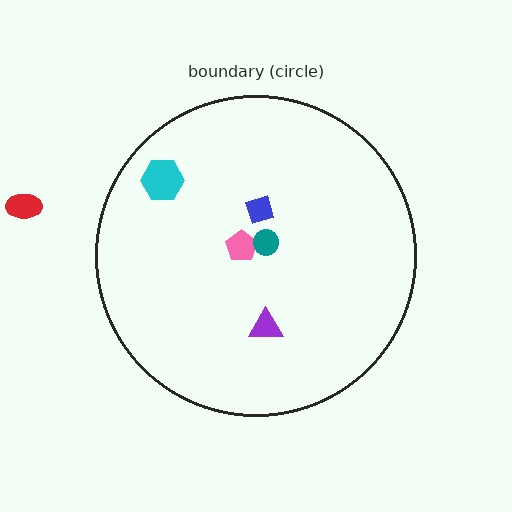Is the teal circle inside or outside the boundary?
Inside.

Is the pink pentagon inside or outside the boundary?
Inside.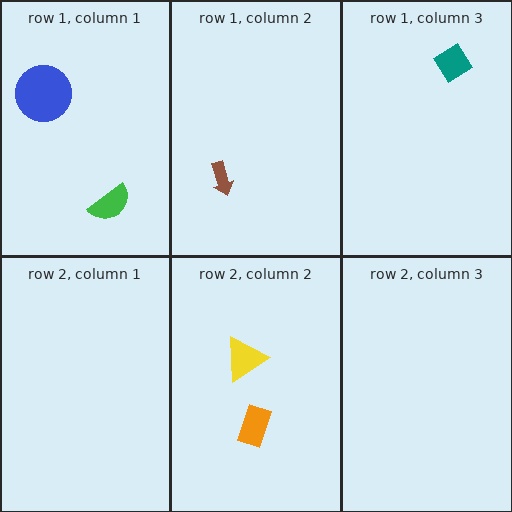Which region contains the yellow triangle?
The row 2, column 2 region.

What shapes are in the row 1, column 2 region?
The brown arrow.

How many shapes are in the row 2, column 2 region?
2.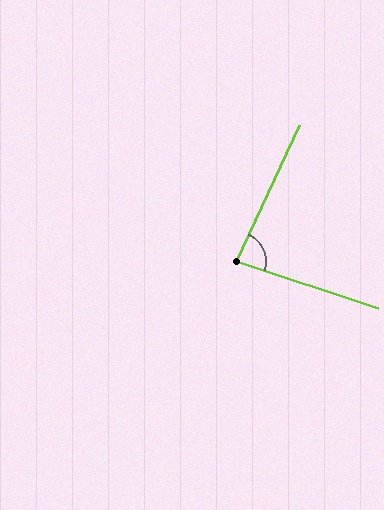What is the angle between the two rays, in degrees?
Approximately 83 degrees.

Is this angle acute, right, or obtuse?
It is acute.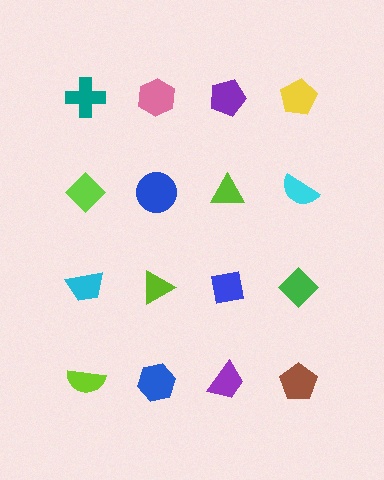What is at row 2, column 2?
A blue circle.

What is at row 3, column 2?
A lime triangle.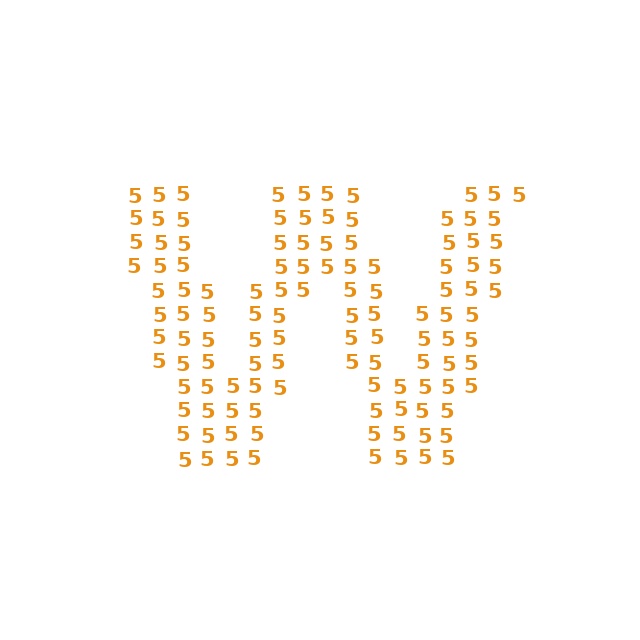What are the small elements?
The small elements are digit 5's.